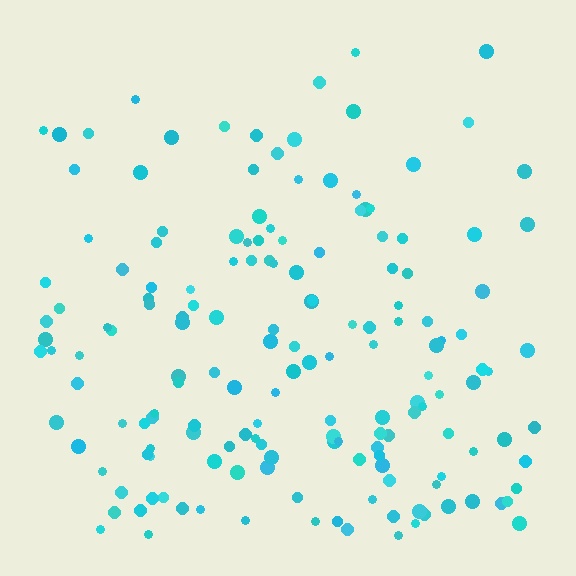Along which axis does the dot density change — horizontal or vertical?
Vertical.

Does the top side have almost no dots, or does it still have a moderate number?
Still a moderate number, just noticeably fewer than the bottom.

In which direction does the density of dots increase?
From top to bottom, with the bottom side densest.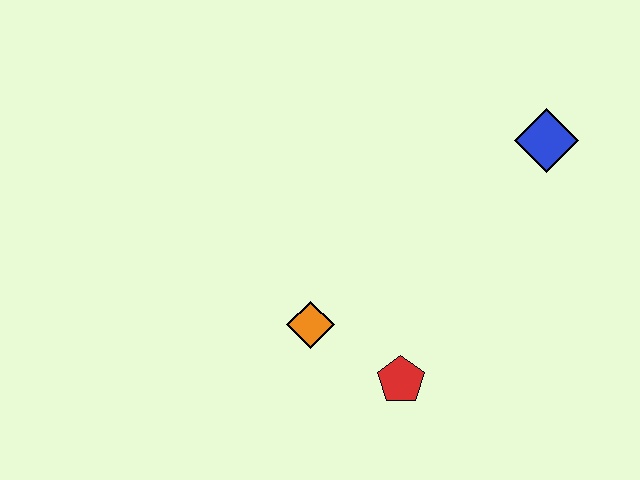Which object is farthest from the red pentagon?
The blue diamond is farthest from the red pentagon.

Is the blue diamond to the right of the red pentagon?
Yes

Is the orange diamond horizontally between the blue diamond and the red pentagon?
No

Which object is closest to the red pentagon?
The orange diamond is closest to the red pentagon.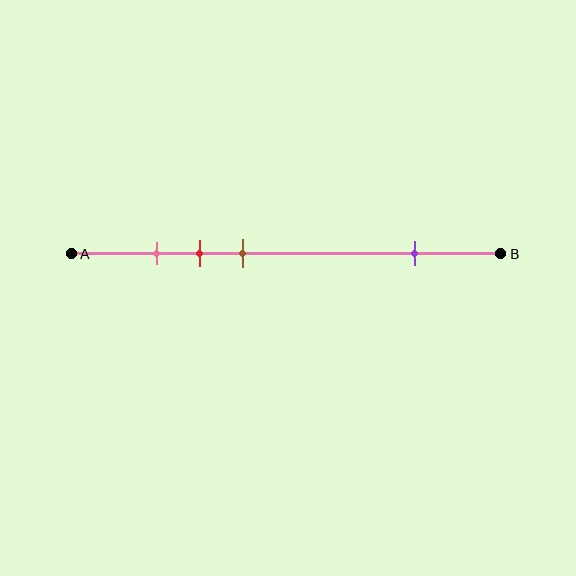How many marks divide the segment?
There are 4 marks dividing the segment.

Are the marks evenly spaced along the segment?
No, the marks are not evenly spaced.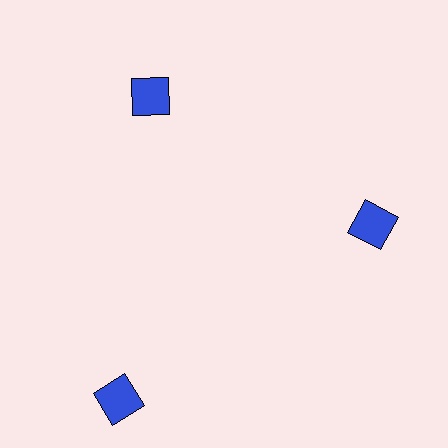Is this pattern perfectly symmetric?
No. The 3 blue squares are arranged in a ring, but one element near the 7 o'clock position is pushed outward from the center, breaking the 3-fold rotational symmetry.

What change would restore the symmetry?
The symmetry would be restored by moving it inward, back onto the ring so that all 3 squares sit at equal angles and equal distance from the center.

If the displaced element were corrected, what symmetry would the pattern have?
It would have 3-fold rotational symmetry — the pattern would map onto itself every 120 degrees.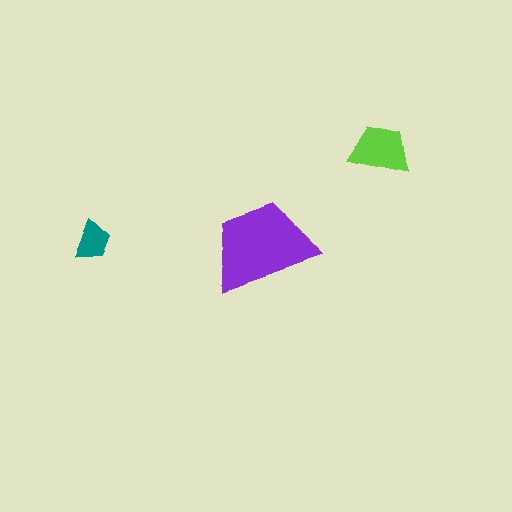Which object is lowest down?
The purple trapezoid is bottommost.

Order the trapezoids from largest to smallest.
the purple one, the lime one, the teal one.